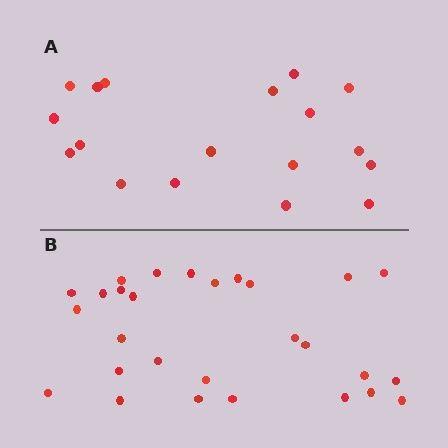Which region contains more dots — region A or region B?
Region B (the bottom region) has more dots.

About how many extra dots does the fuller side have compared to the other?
Region B has roughly 10 or so more dots than region A.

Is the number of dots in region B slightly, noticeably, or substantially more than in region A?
Region B has substantially more. The ratio is roughly 1.6 to 1.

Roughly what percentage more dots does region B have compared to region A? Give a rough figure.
About 55% more.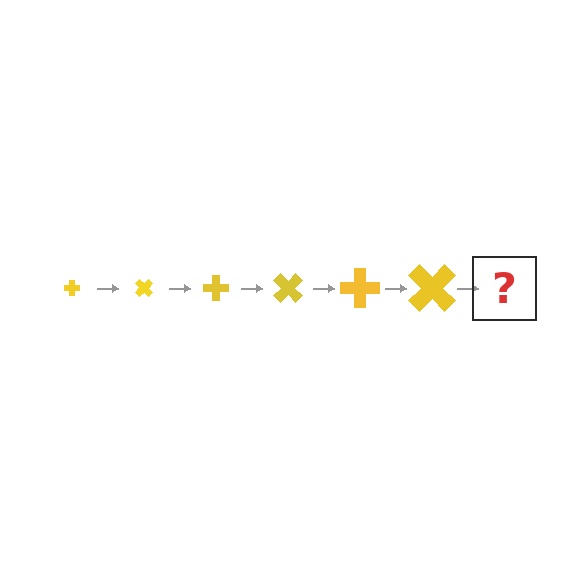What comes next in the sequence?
The next element should be a cross, larger than the previous one and rotated 270 degrees from the start.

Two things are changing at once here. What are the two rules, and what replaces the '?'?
The two rules are that the cross grows larger each step and it rotates 45 degrees each step. The '?' should be a cross, larger than the previous one and rotated 270 degrees from the start.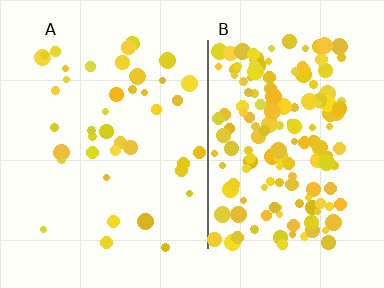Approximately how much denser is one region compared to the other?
Approximately 4.0× — region B over region A.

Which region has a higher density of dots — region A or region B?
B (the right).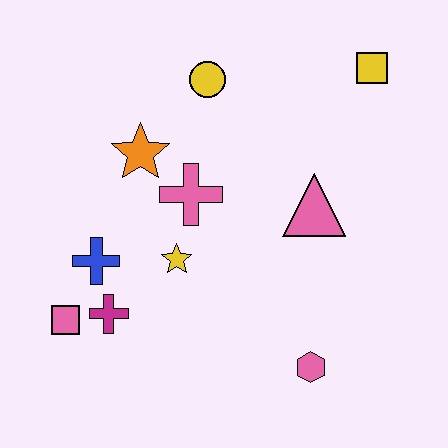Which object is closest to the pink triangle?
The pink cross is closest to the pink triangle.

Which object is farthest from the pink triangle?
The pink square is farthest from the pink triangle.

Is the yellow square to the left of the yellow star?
No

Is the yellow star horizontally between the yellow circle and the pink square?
Yes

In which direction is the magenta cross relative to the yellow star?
The magenta cross is to the left of the yellow star.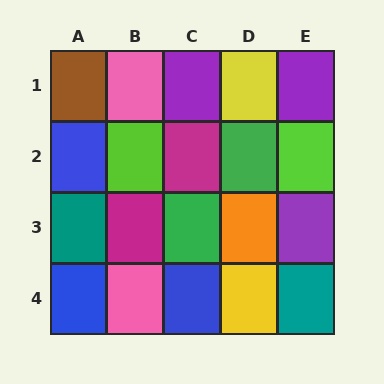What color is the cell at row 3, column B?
Magenta.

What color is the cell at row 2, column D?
Green.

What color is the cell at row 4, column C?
Blue.